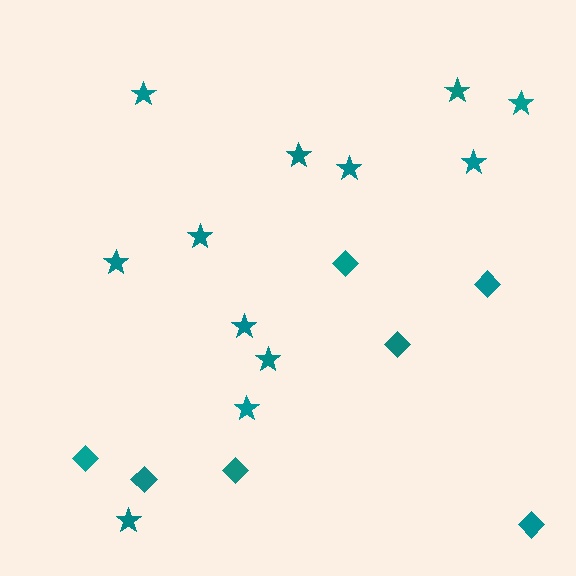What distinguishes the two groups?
There are 2 groups: one group of diamonds (7) and one group of stars (12).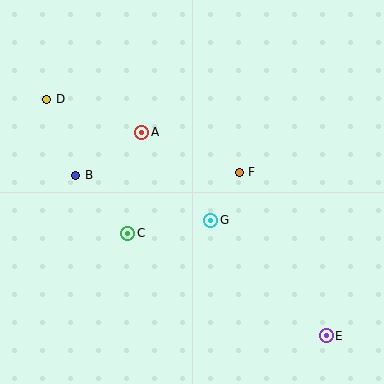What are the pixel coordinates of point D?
Point D is at (47, 99).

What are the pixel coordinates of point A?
Point A is at (142, 132).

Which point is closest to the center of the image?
Point G at (211, 220) is closest to the center.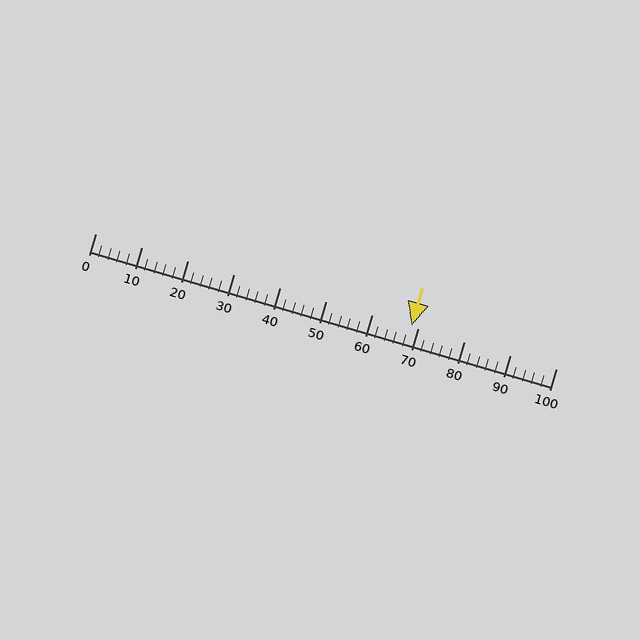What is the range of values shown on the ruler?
The ruler shows values from 0 to 100.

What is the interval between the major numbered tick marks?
The major tick marks are spaced 10 units apart.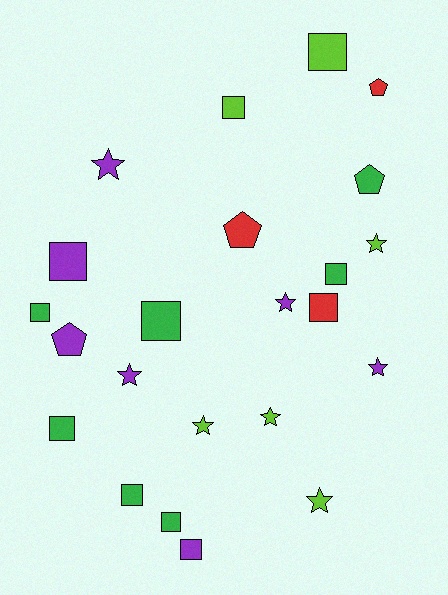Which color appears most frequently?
Green, with 7 objects.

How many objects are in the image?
There are 23 objects.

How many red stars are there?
There are no red stars.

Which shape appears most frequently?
Square, with 11 objects.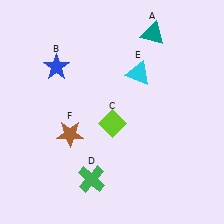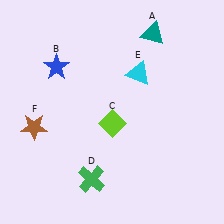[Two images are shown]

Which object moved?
The brown star (F) moved left.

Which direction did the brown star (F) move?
The brown star (F) moved left.